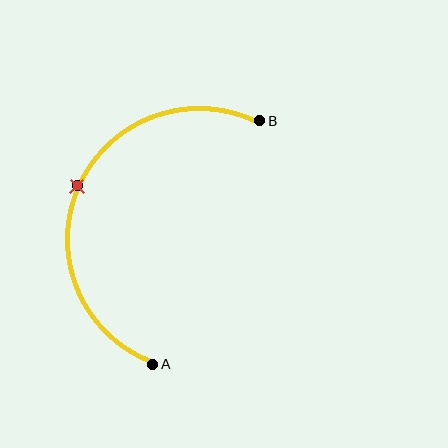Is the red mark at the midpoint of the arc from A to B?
Yes. The red mark lies on the arc at equal arc-length from both A and B — it is the arc midpoint.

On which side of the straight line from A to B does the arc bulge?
The arc bulges to the left of the straight line connecting A and B.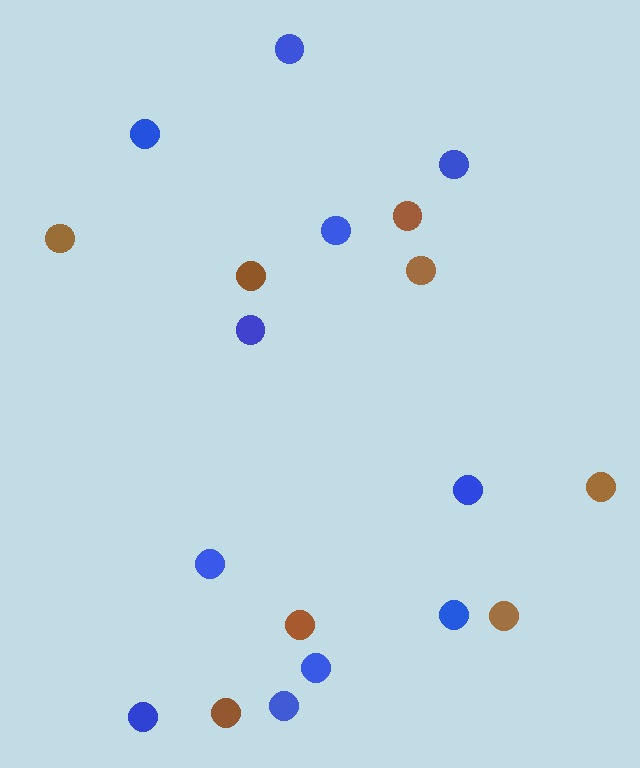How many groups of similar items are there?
There are 2 groups: one group of brown circles (8) and one group of blue circles (11).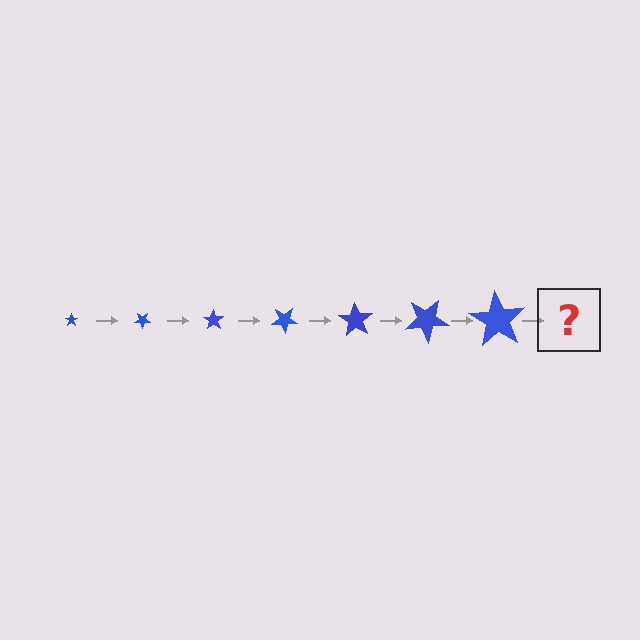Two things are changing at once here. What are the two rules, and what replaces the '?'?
The two rules are that the star grows larger each step and it rotates 35 degrees each step. The '?' should be a star, larger than the previous one and rotated 245 degrees from the start.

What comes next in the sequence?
The next element should be a star, larger than the previous one and rotated 245 degrees from the start.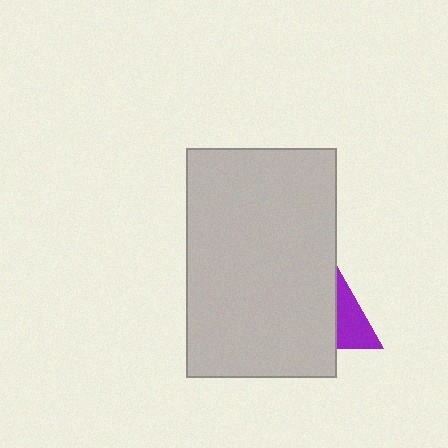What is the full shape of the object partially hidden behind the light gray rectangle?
The partially hidden object is a purple triangle.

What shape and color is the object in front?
The object in front is a light gray rectangle.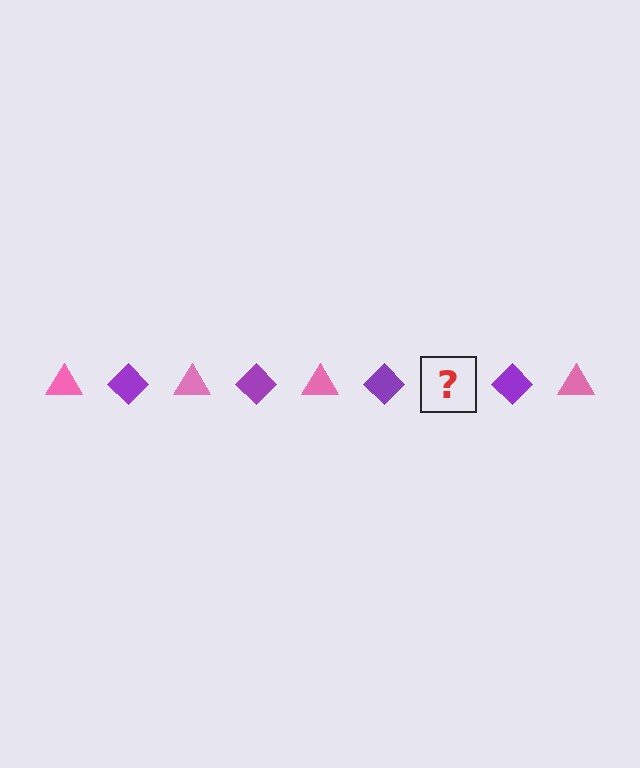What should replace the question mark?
The question mark should be replaced with a pink triangle.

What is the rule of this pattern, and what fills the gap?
The rule is that the pattern alternates between pink triangle and purple diamond. The gap should be filled with a pink triangle.